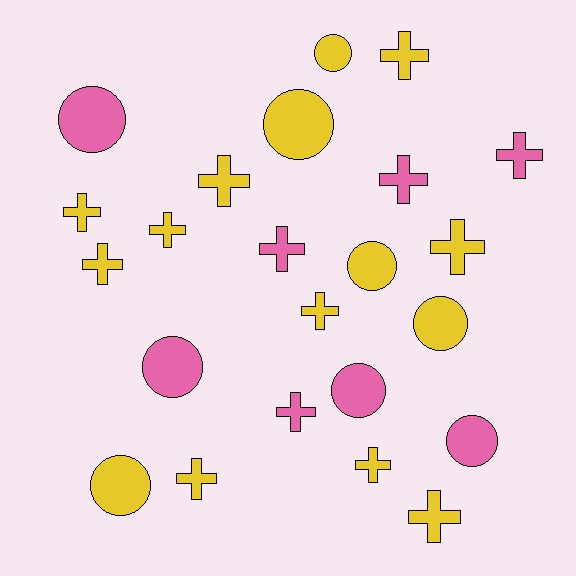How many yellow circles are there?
There are 5 yellow circles.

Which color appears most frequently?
Yellow, with 15 objects.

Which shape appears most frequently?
Cross, with 14 objects.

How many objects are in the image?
There are 23 objects.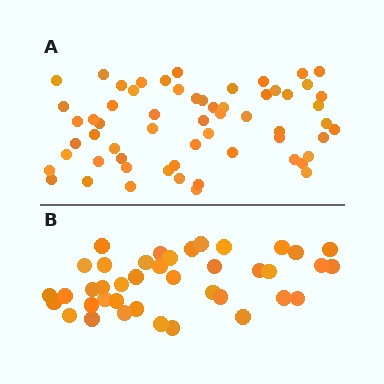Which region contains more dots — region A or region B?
Region A (the top region) has more dots.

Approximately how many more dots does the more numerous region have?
Region A has approximately 20 more dots than region B.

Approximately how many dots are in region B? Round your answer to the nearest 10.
About 40 dots.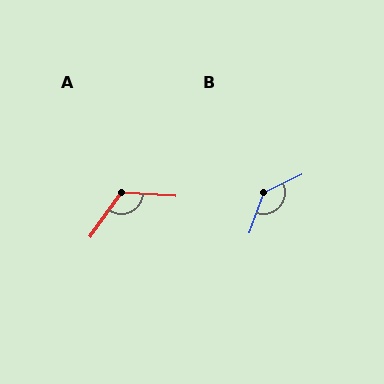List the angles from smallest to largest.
A (121°), B (136°).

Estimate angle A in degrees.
Approximately 121 degrees.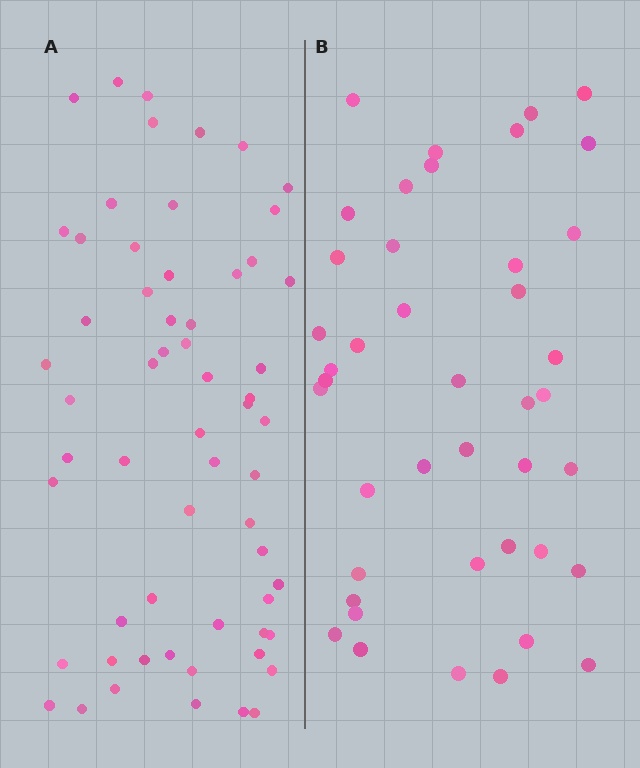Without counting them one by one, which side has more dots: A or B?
Region A (the left region) has more dots.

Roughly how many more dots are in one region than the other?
Region A has approximately 20 more dots than region B.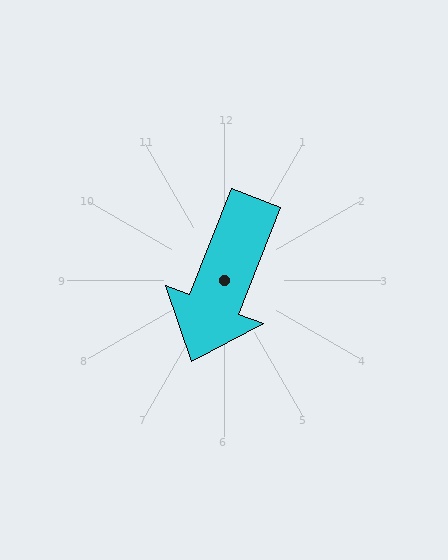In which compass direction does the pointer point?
South.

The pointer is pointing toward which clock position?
Roughly 7 o'clock.